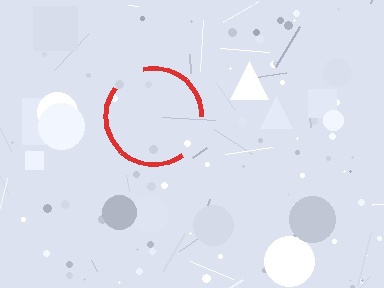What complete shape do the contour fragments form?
The contour fragments form a circle.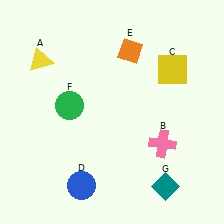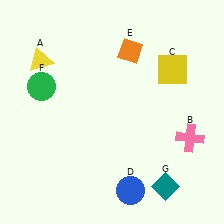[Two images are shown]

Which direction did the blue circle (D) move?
The blue circle (D) moved right.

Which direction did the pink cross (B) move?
The pink cross (B) moved right.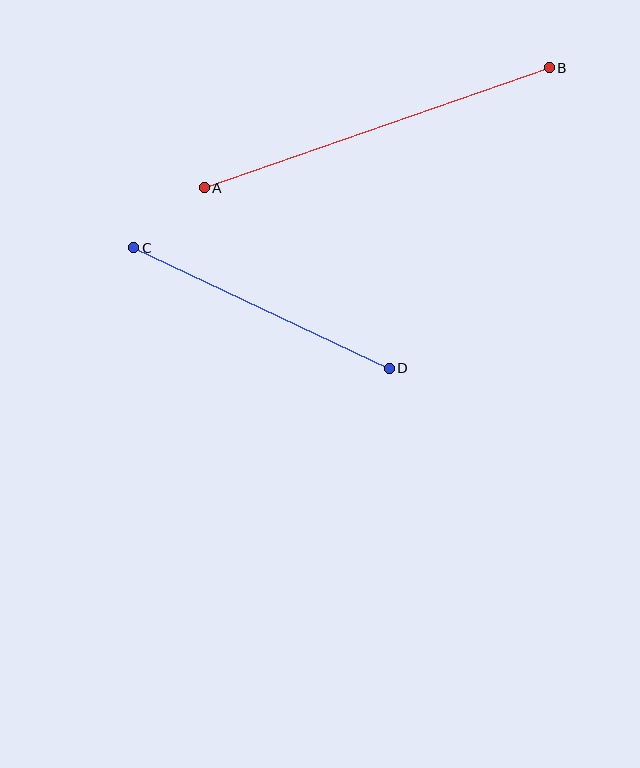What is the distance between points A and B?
The distance is approximately 365 pixels.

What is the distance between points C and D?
The distance is approximately 282 pixels.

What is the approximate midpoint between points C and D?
The midpoint is at approximately (261, 308) pixels.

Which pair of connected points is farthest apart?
Points A and B are farthest apart.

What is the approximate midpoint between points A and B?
The midpoint is at approximately (377, 128) pixels.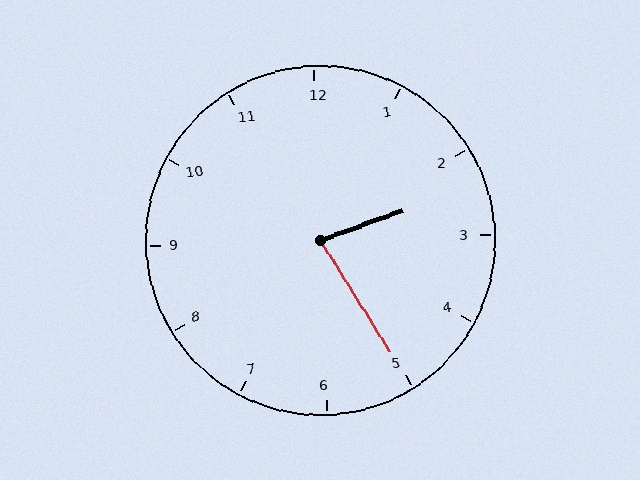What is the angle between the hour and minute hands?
Approximately 78 degrees.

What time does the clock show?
2:25.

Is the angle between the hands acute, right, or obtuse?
It is acute.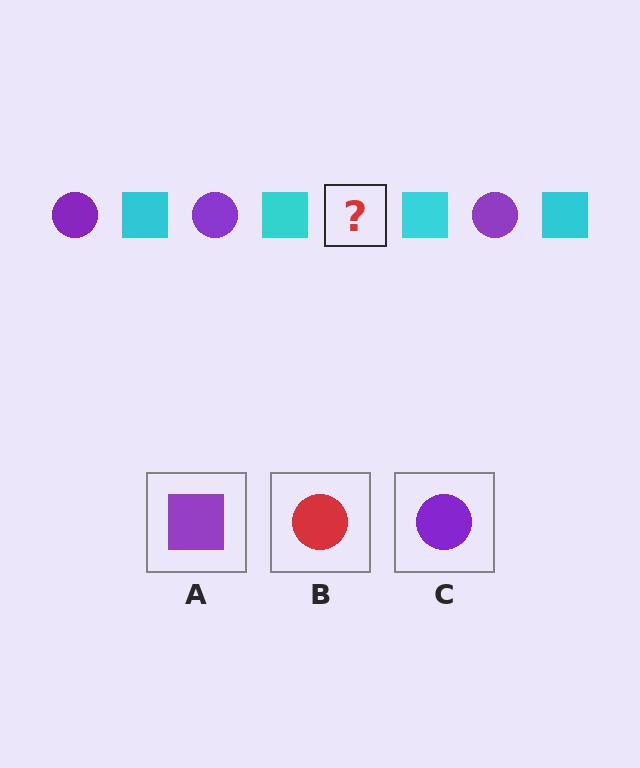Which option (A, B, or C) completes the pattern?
C.